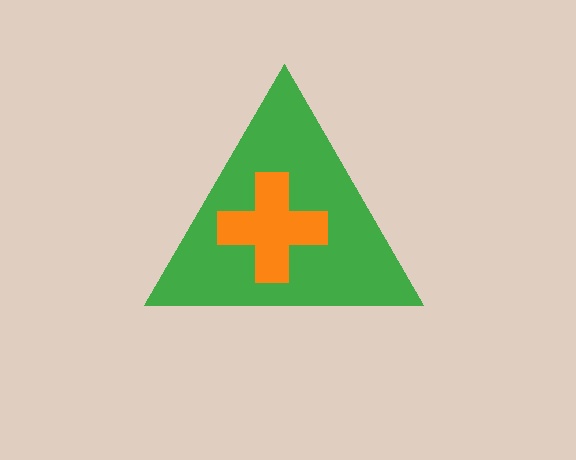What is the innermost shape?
The orange cross.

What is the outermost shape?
The green triangle.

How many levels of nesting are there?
2.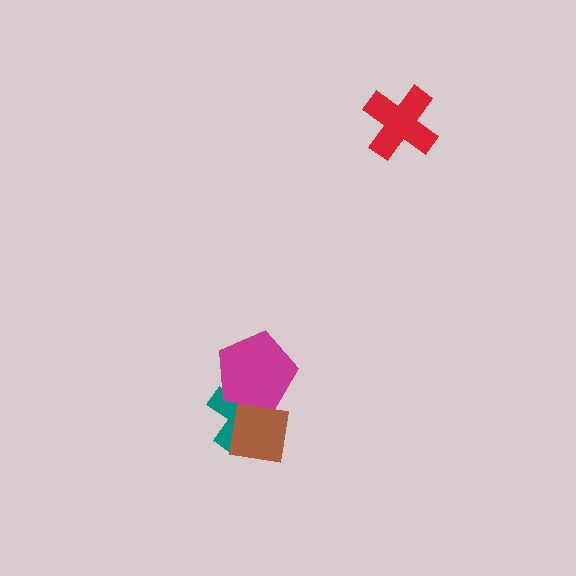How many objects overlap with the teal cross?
2 objects overlap with the teal cross.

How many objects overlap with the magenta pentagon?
2 objects overlap with the magenta pentagon.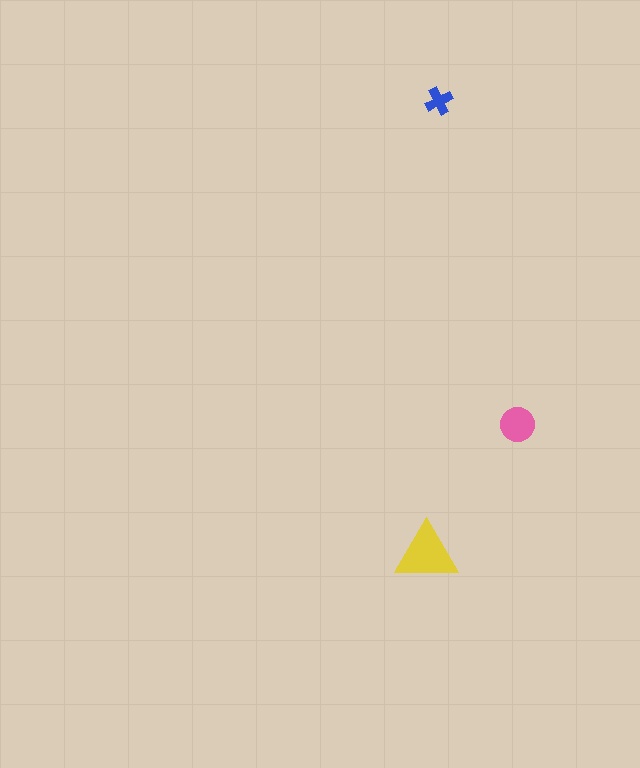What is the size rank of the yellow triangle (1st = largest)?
1st.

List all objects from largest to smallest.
The yellow triangle, the pink circle, the blue cross.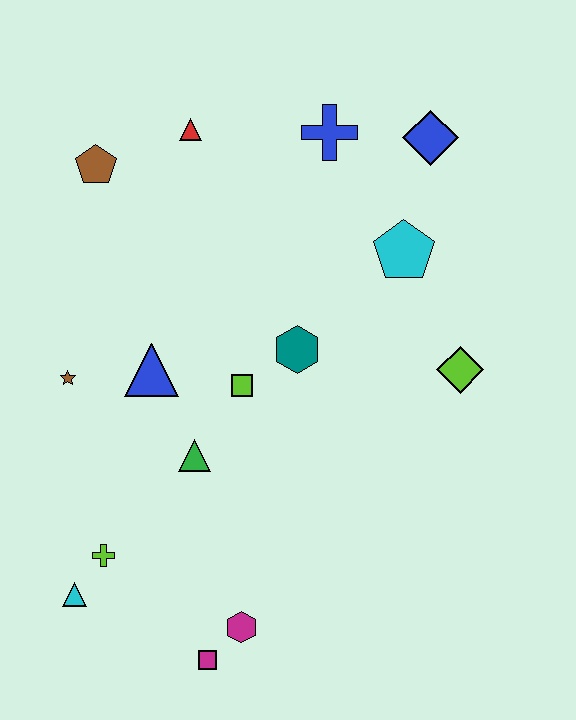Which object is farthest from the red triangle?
The magenta square is farthest from the red triangle.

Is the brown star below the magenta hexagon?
No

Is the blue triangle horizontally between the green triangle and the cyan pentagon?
No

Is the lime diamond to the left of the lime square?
No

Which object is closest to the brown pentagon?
The red triangle is closest to the brown pentagon.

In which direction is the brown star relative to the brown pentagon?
The brown star is below the brown pentagon.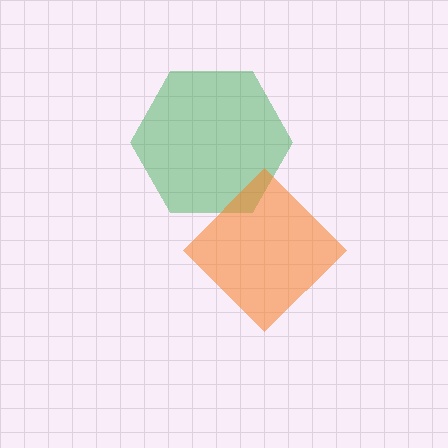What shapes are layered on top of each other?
The layered shapes are: a green hexagon, an orange diamond.